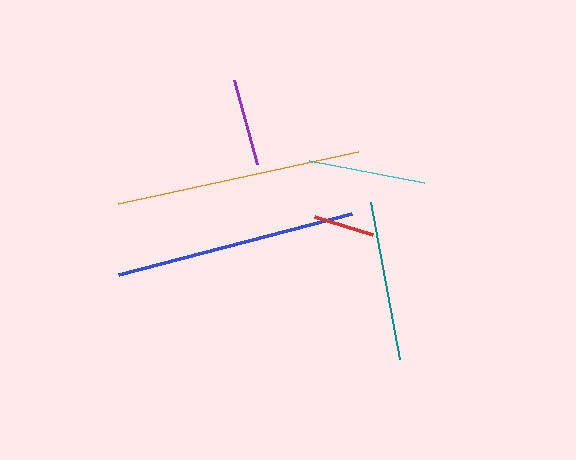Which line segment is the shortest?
The red line is the shortest at approximately 61 pixels.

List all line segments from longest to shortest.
From longest to shortest: orange, blue, teal, cyan, purple, red.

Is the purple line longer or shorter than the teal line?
The teal line is longer than the purple line.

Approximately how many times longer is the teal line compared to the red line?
The teal line is approximately 2.6 times the length of the red line.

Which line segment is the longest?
The orange line is the longest at approximately 246 pixels.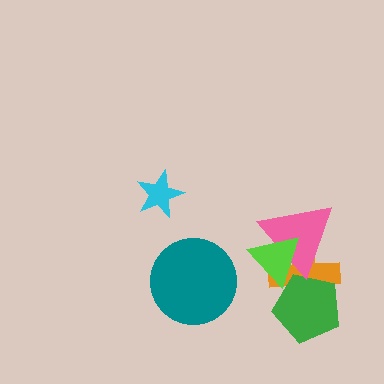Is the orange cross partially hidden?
Yes, it is partially covered by another shape.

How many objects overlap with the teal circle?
0 objects overlap with the teal circle.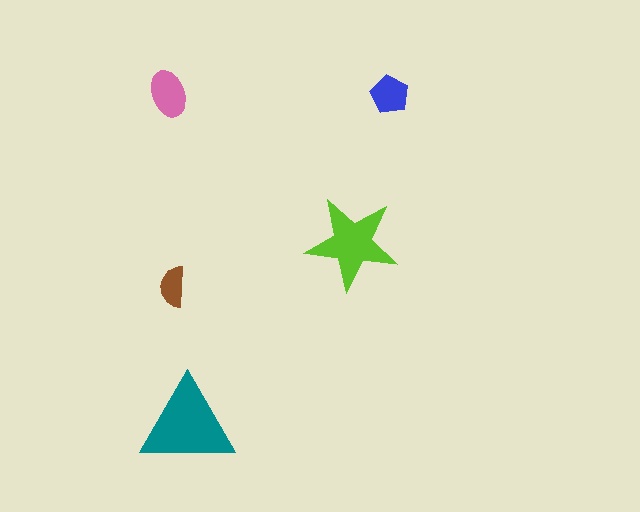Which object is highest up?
The pink ellipse is topmost.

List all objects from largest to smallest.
The teal triangle, the lime star, the pink ellipse, the blue pentagon, the brown semicircle.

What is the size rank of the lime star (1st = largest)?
2nd.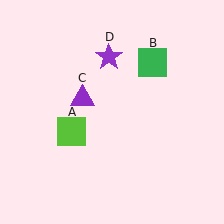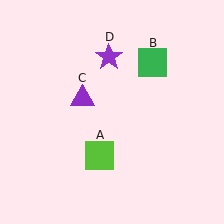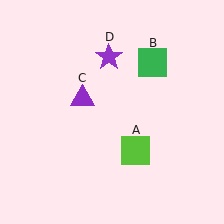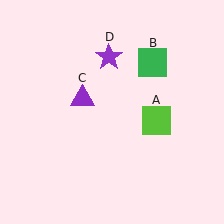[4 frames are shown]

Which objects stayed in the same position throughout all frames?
Green square (object B) and purple triangle (object C) and purple star (object D) remained stationary.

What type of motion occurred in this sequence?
The lime square (object A) rotated counterclockwise around the center of the scene.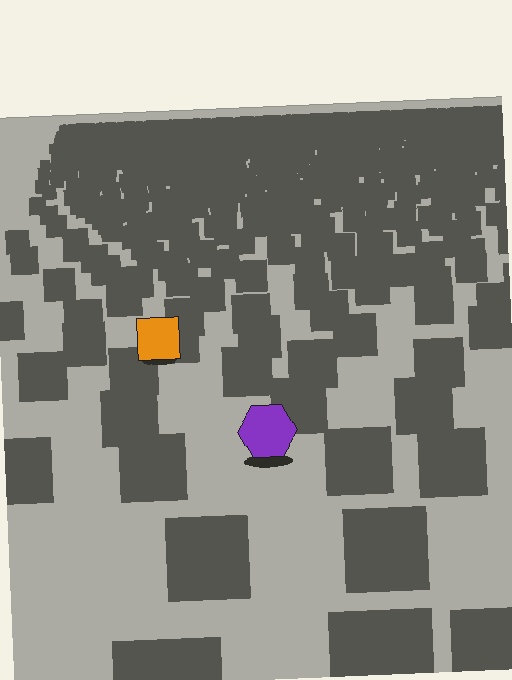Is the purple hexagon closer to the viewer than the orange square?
Yes. The purple hexagon is closer — you can tell from the texture gradient: the ground texture is coarser near it.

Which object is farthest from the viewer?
The orange square is farthest from the viewer. It appears smaller and the ground texture around it is denser.